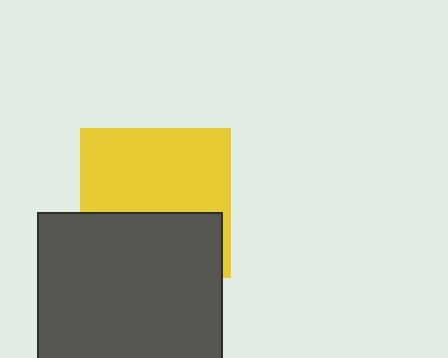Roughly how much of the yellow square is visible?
About half of it is visible (roughly 58%).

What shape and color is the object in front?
The object in front is a dark gray rectangle.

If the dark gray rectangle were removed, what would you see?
You would see the complete yellow square.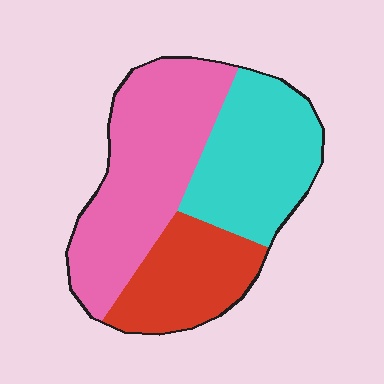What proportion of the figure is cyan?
Cyan takes up between a sixth and a third of the figure.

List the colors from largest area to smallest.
From largest to smallest: pink, cyan, red.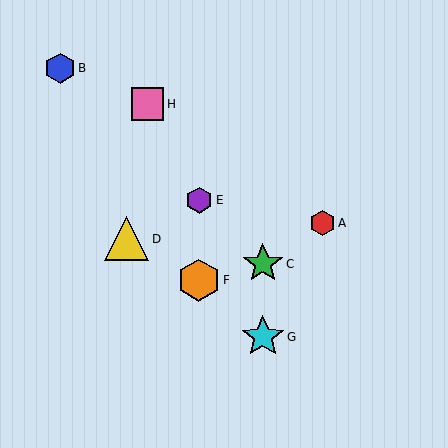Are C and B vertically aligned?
No, C is at x≈263 and B is at x≈60.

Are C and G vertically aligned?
Yes, both are at x≈263.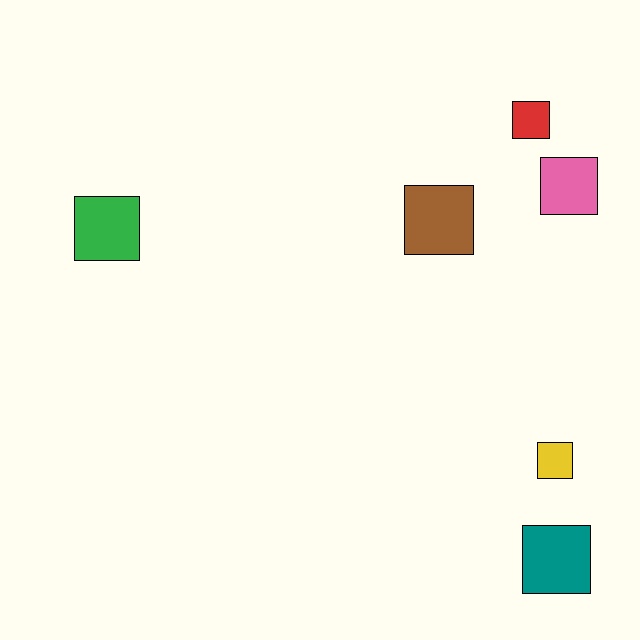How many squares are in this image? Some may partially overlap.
There are 6 squares.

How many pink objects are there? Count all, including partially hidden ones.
There is 1 pink object.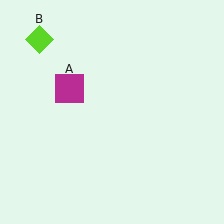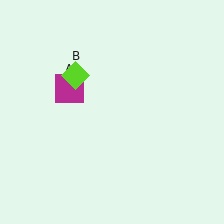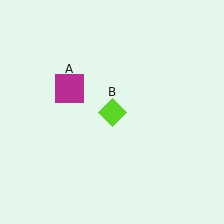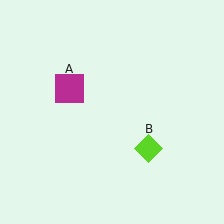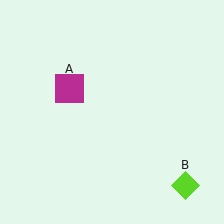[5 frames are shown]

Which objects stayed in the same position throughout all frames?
Magenta square (object A) remained stationary.